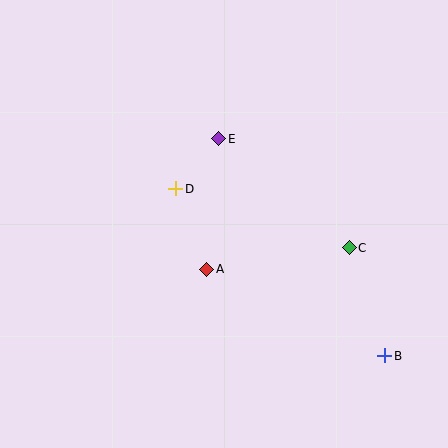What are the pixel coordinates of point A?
Point A is at (207, 269).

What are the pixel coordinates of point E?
Point E is at (219, 139).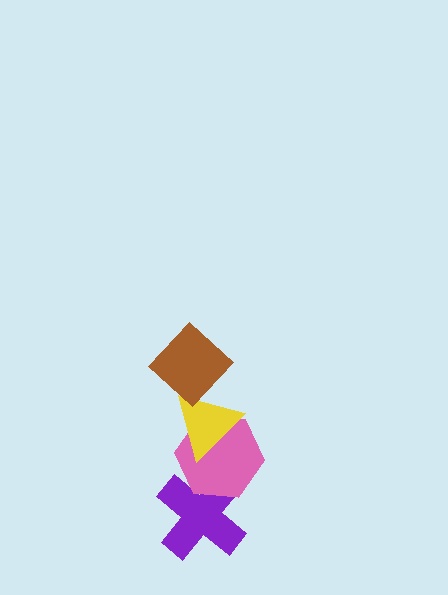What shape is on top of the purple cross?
The pink hexagon is on top of the purple cross.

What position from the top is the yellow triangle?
The yellow triangle is 2nd from the top.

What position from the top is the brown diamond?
The brown diamond is 1st from the top.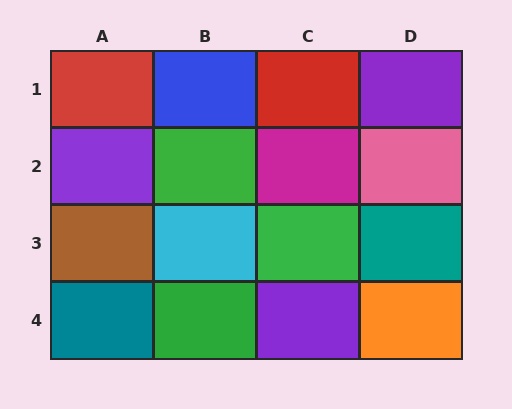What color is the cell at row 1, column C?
Red.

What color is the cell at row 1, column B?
Blue.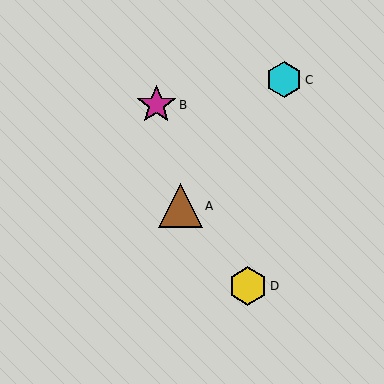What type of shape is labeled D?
Shape D is a yellow hexagon.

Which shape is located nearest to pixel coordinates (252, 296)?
The yellow hexagon (labeled D) at (248, 286) is nearest to that location.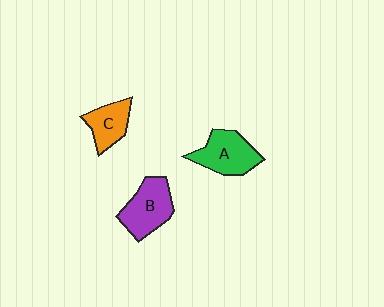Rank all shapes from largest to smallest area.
From largest to smallest: B (purple), A (green), C (orange).